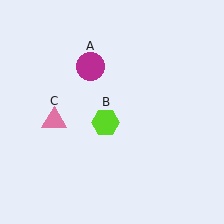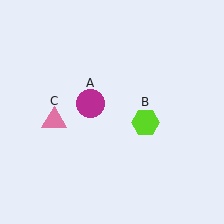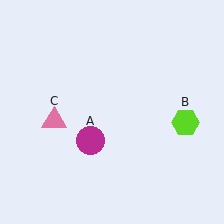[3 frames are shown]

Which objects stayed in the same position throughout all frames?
Pink triangle (object C) remained stationary.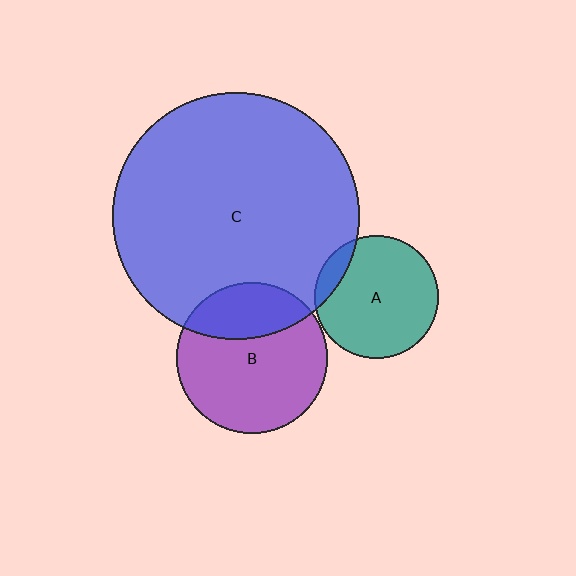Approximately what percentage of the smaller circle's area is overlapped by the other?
Approximately 30%.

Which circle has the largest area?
Circle C (blue).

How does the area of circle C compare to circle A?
Approximately 4.0 times.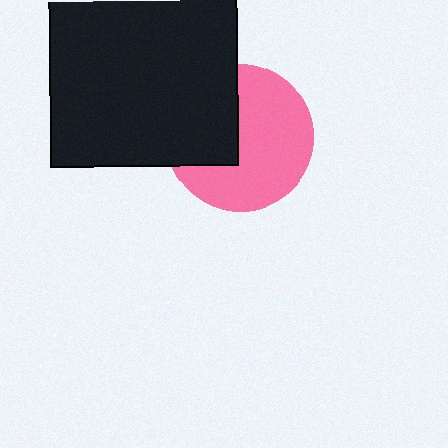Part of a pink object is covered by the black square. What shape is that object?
It is a circle.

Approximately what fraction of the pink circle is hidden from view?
Roughly 36% of the pink circle is hidden behind the black square.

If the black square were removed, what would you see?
You would see the complete pink circle.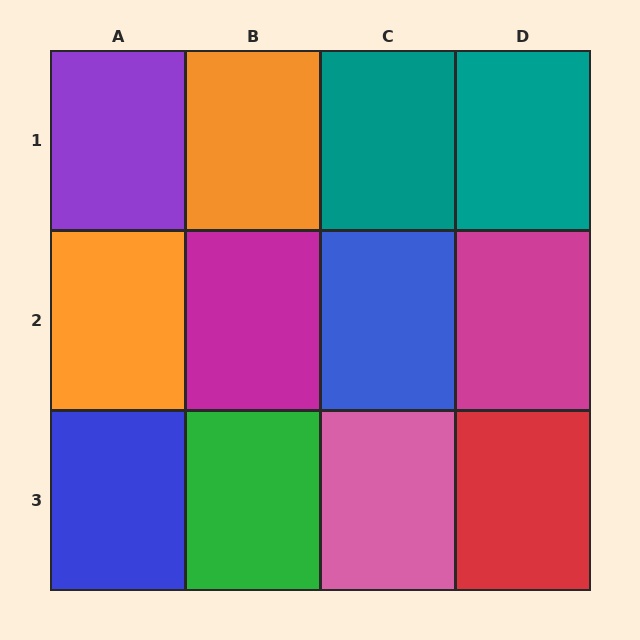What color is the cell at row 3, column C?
Pink.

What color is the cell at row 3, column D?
Red.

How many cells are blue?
2 cells are blue.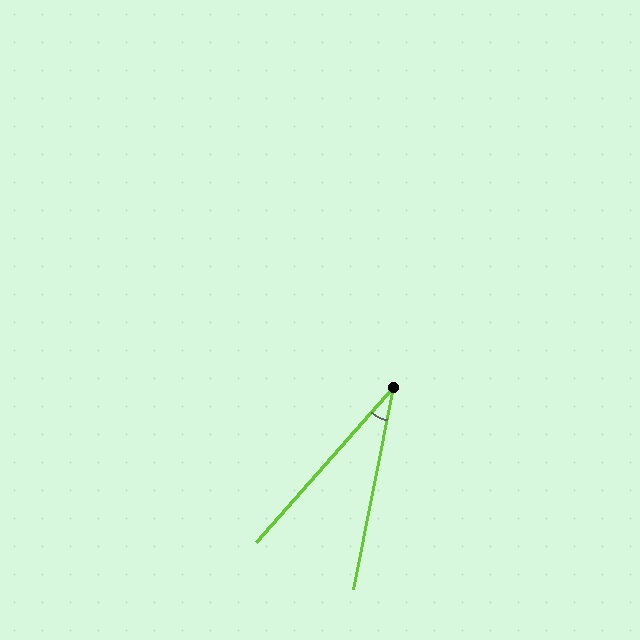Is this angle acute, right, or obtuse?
It is acute.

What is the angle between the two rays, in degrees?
Approximately 30 degrees.